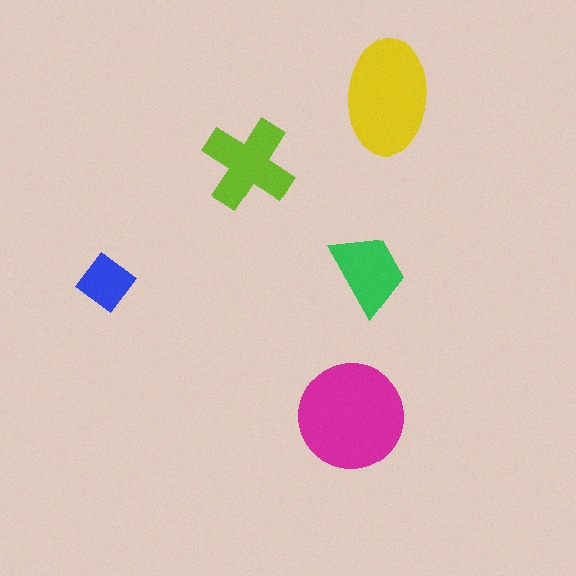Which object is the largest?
The magenta circle.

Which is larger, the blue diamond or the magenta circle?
The magenta circle.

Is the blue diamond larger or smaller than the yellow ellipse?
Smaller.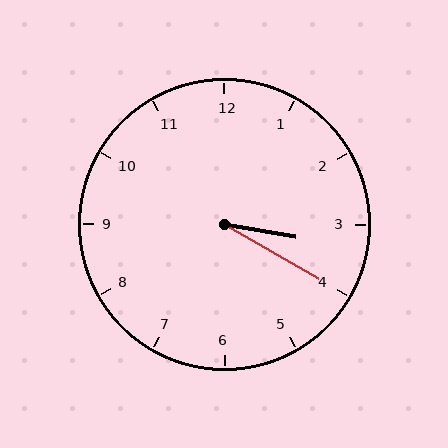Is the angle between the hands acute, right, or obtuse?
It is acute.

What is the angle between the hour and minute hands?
Approximately 20 degrees.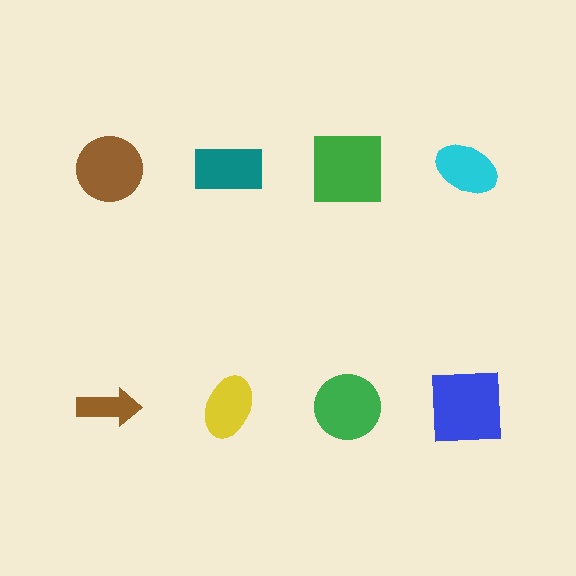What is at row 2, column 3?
A green circle.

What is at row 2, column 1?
A brown arrow.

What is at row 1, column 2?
A teal rectangle.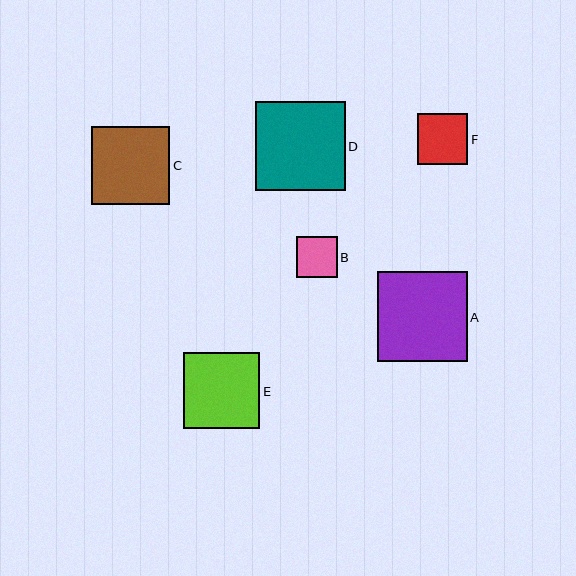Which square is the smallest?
Square B is the smallest with a size of approximately 41 pixels.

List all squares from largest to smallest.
From largest to smallest: A, D, C, E, F, B.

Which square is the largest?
Square A is the largest with a size of approximately 90 pixels.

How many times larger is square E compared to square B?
Square E is approximately 1.9 times the size of square B.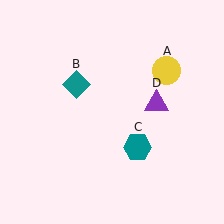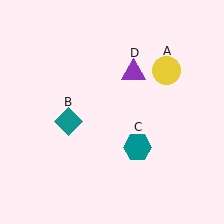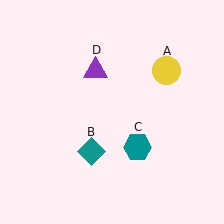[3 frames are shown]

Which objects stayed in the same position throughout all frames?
Yellow circle (object A) and teal hexagon (object C) remained stationary.